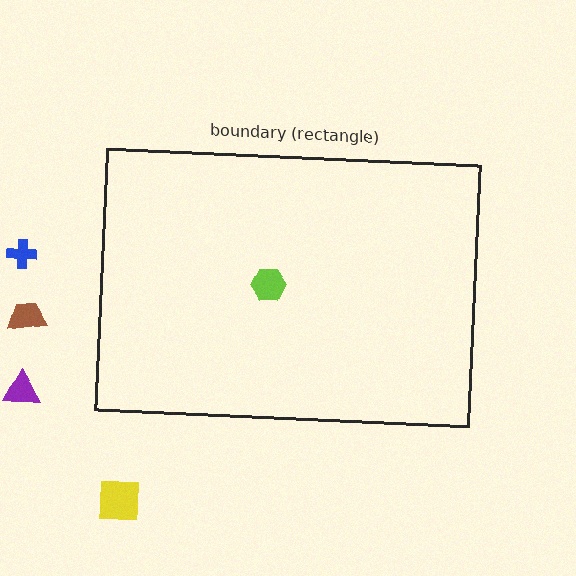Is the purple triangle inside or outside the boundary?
Outside.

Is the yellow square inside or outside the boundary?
Outside.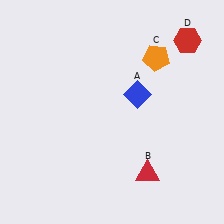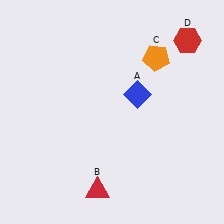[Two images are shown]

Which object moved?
The red triangle (B) moved left.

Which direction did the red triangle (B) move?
The red triangle (B) moved left.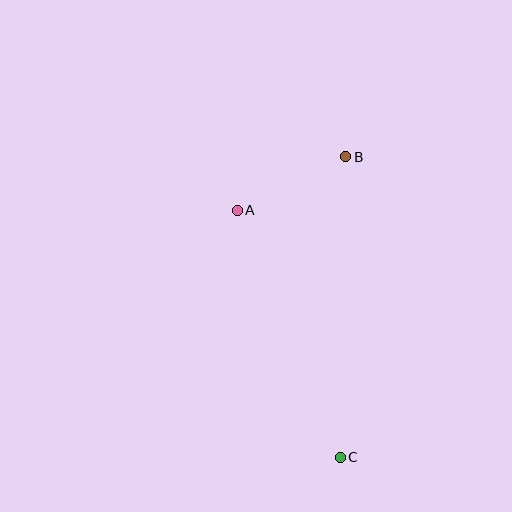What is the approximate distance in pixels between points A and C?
The distance between A and C is approximately 267 pixels.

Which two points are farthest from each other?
Points B and C are farthest from each other.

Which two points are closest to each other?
Points A and B are closest to each other.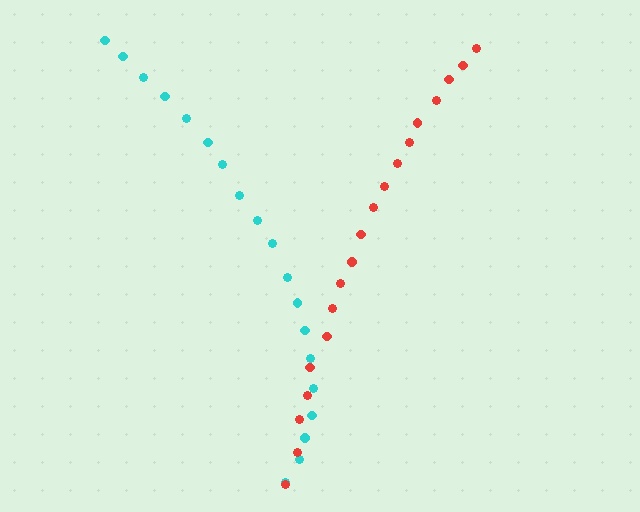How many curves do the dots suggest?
There are 2 distinct paths.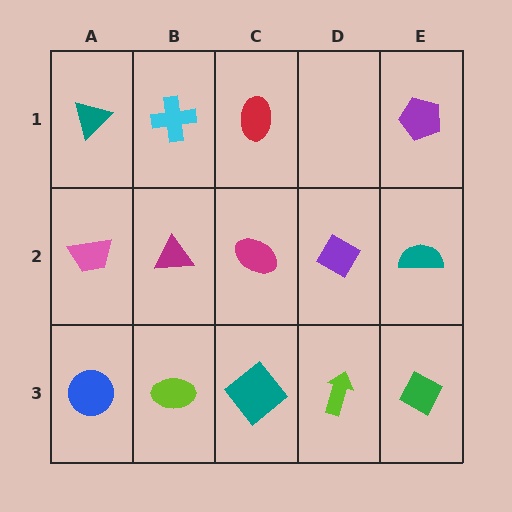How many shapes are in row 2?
5 shapes.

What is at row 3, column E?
A green diamond.